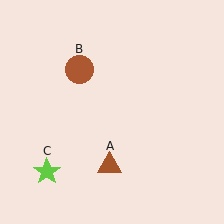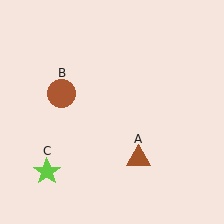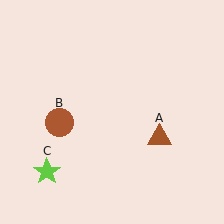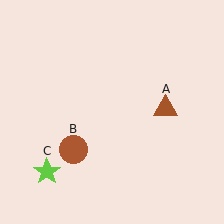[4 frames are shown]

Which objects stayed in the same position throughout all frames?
Lime star (object C) remained stationary.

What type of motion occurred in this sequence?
The brown triangle (object A), brown circle (object B) rotated counterclockwise around the center of the scene.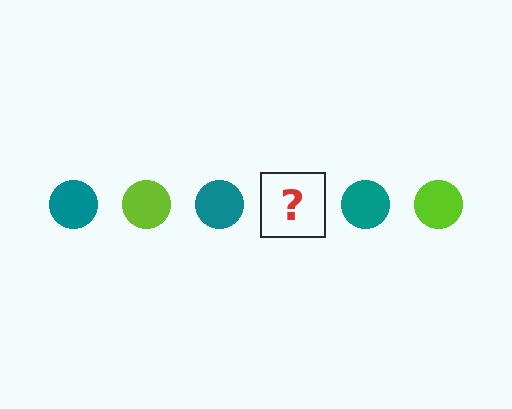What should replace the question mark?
The question mark should be replaced with a lime circle.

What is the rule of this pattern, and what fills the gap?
The rule is that the pattern cycles through teal, lime circles. The gap should be filled with a lime circle.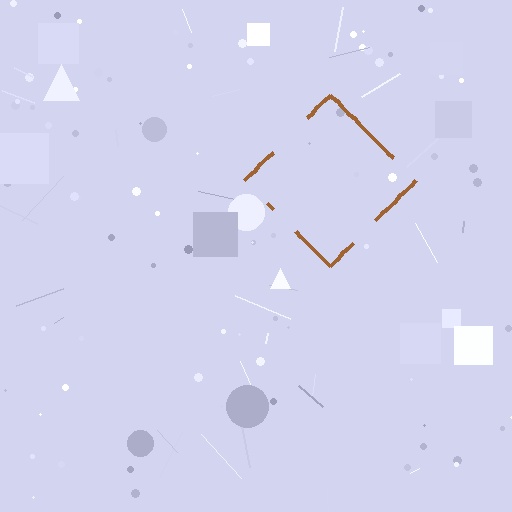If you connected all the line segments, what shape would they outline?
They would outline a diamond.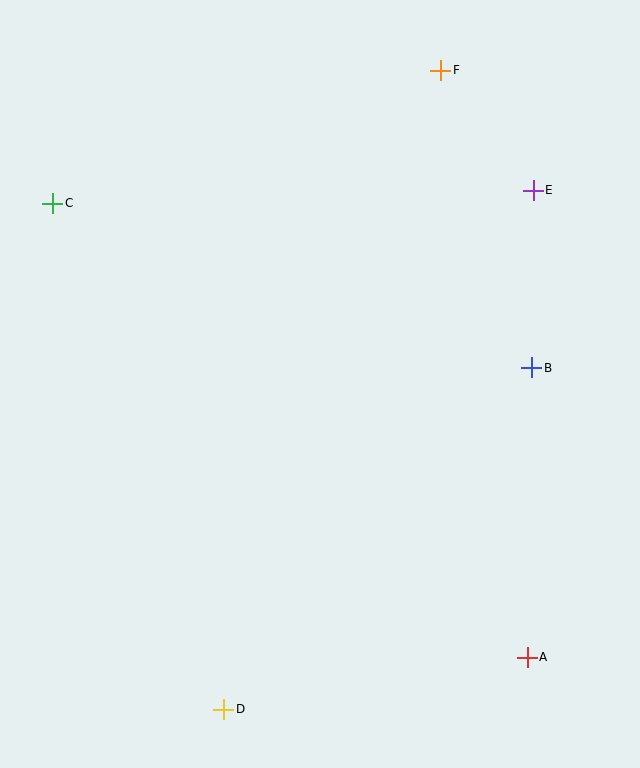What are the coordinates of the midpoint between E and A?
The midpoint between E and A is at (530, 424).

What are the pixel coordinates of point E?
Point E is at (533, 190).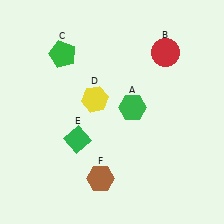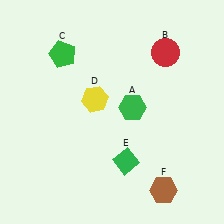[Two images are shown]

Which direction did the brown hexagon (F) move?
The brown hexagon (F) moved right.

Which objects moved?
The objects that moved are: the green diamond (E), the brown hexagon (F).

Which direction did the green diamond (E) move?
The green diamond (E) moved right.